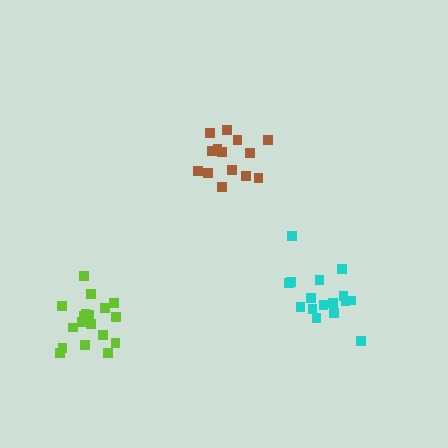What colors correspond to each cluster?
The clusters are colored: brown, lime, cyan.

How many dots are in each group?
Group 1: 14 dots, Group 2: 18 dots, Group 3: 16 dots (48 total).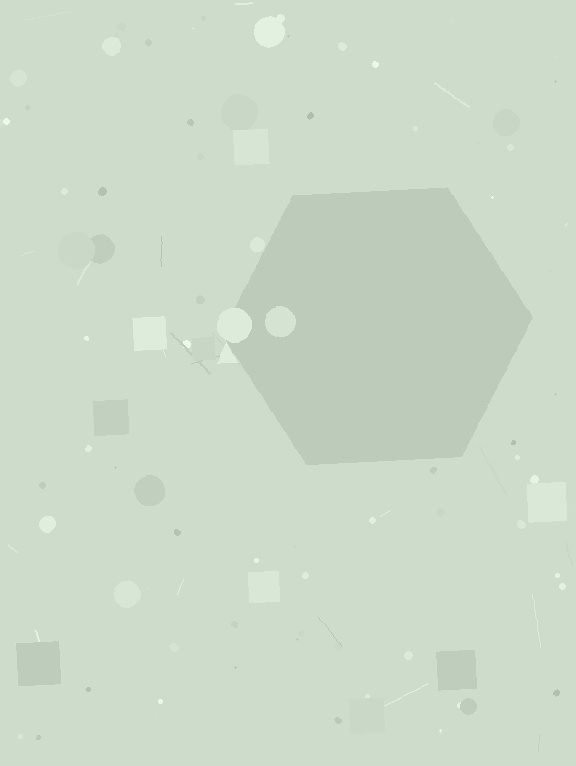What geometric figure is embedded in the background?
A hexagon is embedded in the background.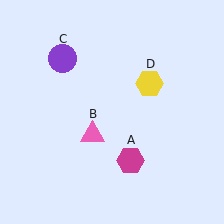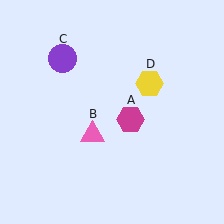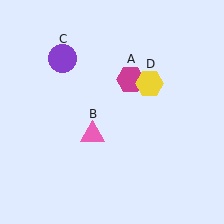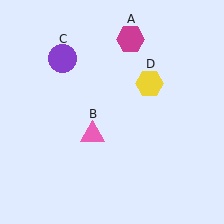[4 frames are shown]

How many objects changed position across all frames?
1 object changed position: magenta hexagon (object A).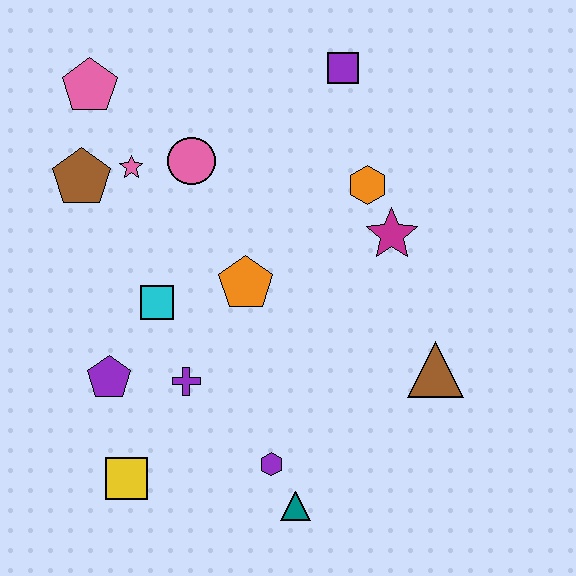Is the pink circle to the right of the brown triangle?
No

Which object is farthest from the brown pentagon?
The brown triangle is farthest from the brown pentagon.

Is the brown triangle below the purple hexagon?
No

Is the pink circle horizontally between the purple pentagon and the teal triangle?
Yes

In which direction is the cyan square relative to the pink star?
The cyan square is below the pink star.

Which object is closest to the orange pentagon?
The cyan square is closest to the orange pentagon.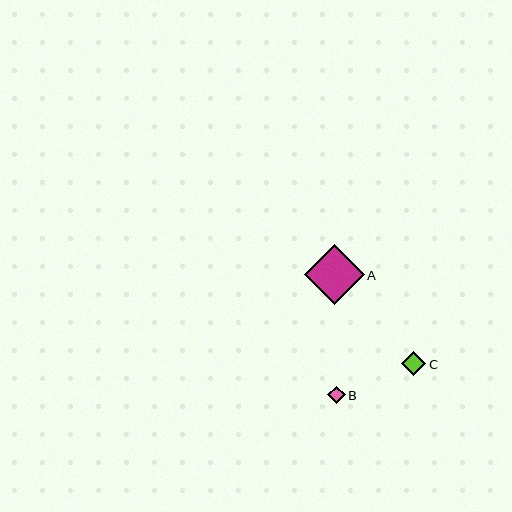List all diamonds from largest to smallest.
From largest to smallest: A, C, B.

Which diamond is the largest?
Diamond A is the largest with a size of approximately 60 pixels.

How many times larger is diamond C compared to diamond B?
Diamond C is approximately 1.4 times the size of diamond B.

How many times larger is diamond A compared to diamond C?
Diamond A is approximately 2.5 times the size of diamond C.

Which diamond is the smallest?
Diamond B is the smallest with a size of approximately 17 pixels.